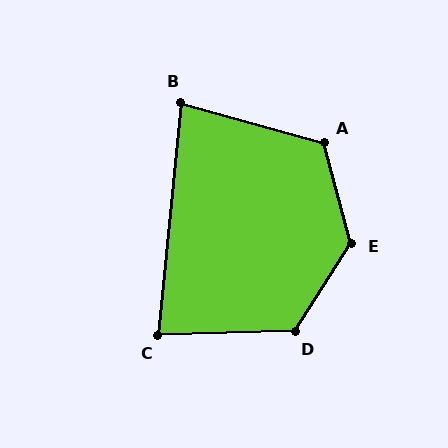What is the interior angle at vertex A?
Approximately 121 degrees (obtuse).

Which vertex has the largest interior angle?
E, at approximately 132 degrees.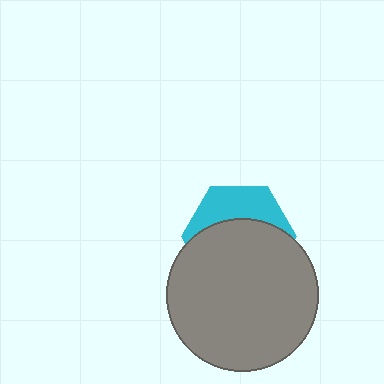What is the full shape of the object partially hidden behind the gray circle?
The partially hidden object is a cyan hexagon.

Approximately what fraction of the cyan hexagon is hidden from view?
Roughly 64% of the cyan hexagon is hidden behind the gray circle.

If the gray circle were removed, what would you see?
You would see the complete cyan hexagon.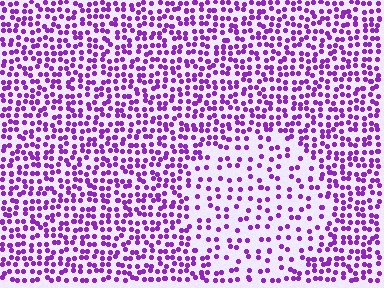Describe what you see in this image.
The image contains small purple elements arranged at two different densities. A circle-shaped region is visible where the elements are less densely packed than the surrounding area.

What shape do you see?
I see a circle.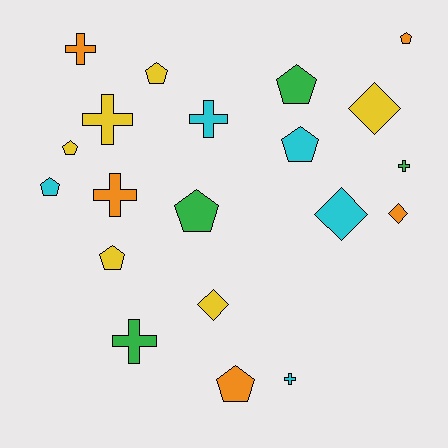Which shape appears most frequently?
Pentagon, with 9 objects.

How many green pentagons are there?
There are 2 green pentagons.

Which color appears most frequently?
Yellow, with 6 objects.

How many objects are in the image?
There are 20 objects.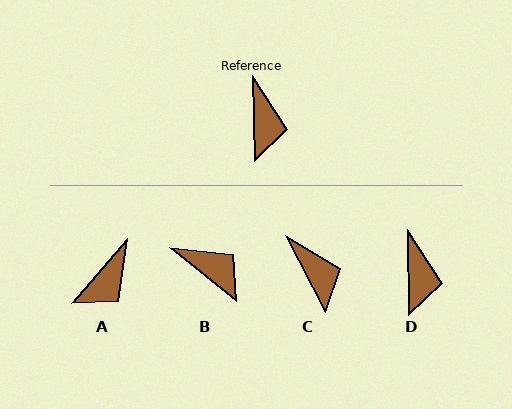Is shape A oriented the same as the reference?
No, it is off by about 42 degrees.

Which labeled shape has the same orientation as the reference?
D.